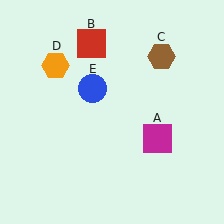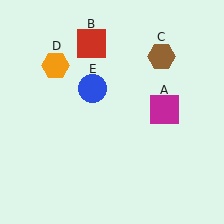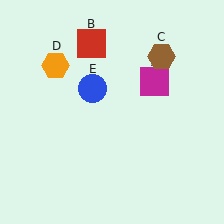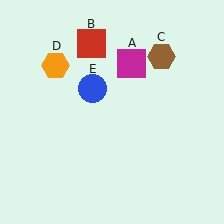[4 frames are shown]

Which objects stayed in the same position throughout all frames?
Red square (object B) and brown hexagon (object C) and orange hexagon (object D) and blue circle (object E) remained stationary.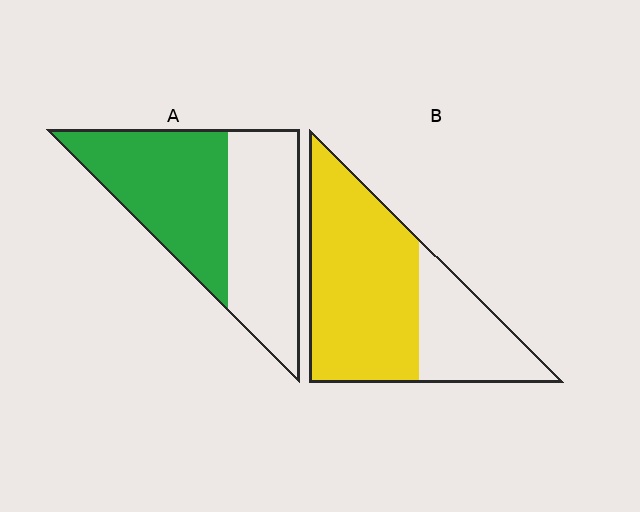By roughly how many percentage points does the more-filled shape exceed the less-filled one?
By roughly 15 percentage points (B over A).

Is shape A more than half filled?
Roughly half.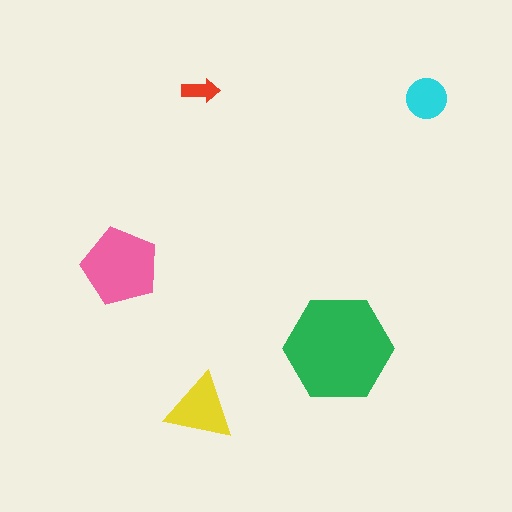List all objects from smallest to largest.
The red arrow, the cyan circle, the yellow triangle, the pink pentagon, the green hexagon.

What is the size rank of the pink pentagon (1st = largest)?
2nd.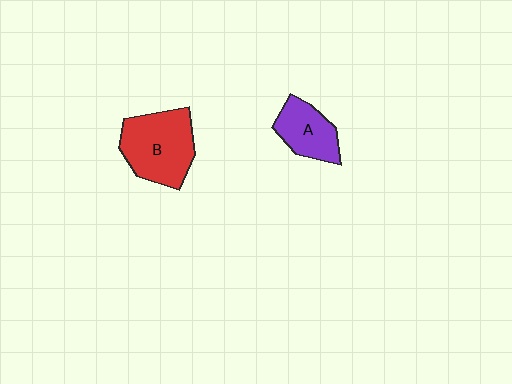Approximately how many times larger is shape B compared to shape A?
Approximately 1.6 times.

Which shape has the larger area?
Shape B (red).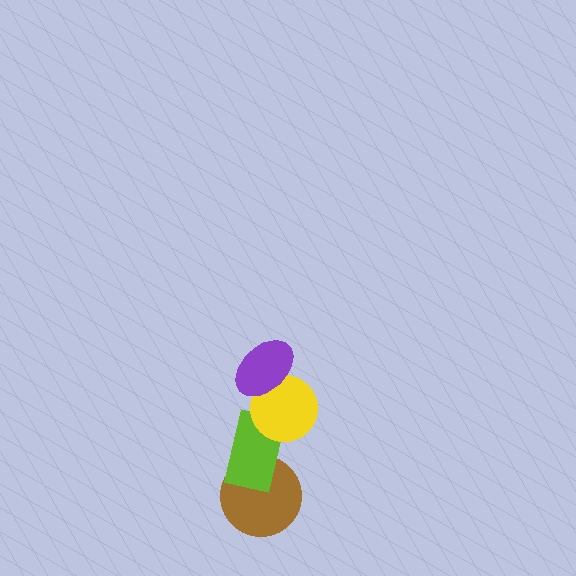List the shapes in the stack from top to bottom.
From top to bottom: the purple ellipse, the yellow circle, the lime rectangle, the brown circle.